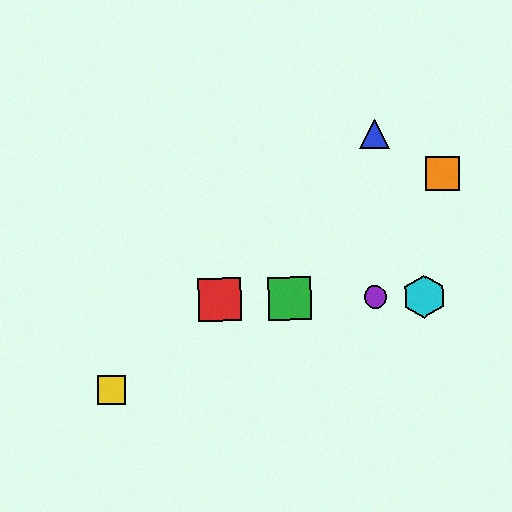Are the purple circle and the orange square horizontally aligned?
No, the purple circle is at y≈297 and the orange square is at y≈173.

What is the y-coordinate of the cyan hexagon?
The cyan hexagon is at y≈297.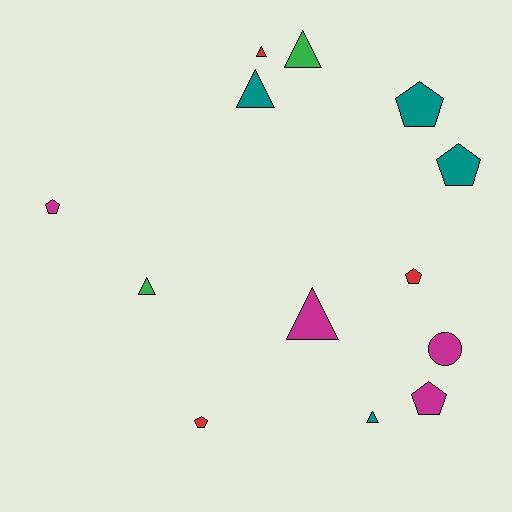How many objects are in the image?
There are 13 objects.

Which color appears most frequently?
Magenta, with 4 objects.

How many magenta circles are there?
There is 1 magenta circle.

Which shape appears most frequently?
Pentagon, with 6 objects.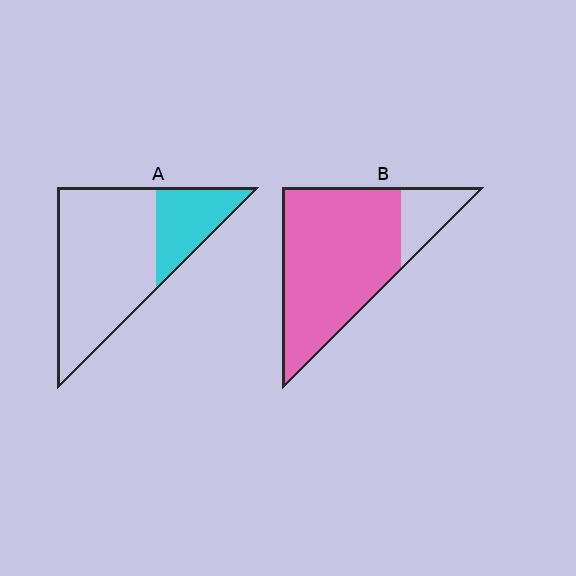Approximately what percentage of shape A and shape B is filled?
A is approximately 25% and B is approximately 85%.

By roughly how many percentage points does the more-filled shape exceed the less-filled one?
By roughly 55 percentage points (B over A).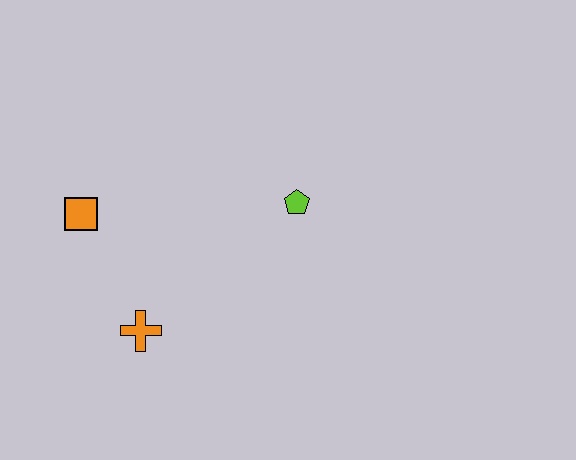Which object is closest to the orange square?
The orange cross is closest to the orange square.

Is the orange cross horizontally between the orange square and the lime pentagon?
Yes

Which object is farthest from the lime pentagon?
The orange square is farthest from the lime pentagon.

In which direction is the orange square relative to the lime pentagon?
The orange square is to the left of the lime pentagon.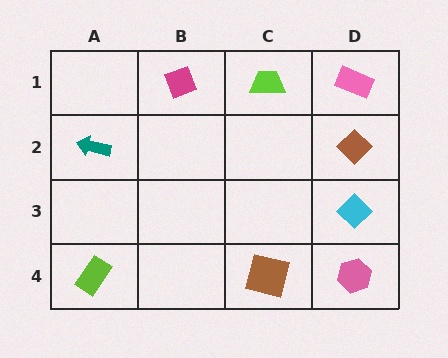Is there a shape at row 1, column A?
No, that cell is empty.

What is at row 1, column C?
A lime trapezoid.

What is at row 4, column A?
A lime rectangle.